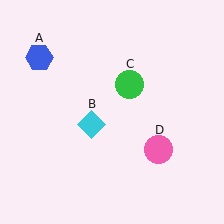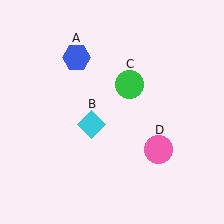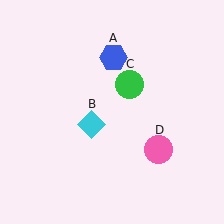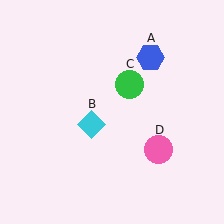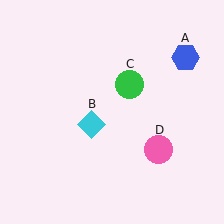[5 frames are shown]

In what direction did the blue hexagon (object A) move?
The blue hexagon (object A) moved right.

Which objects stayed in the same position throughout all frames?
Cyan diamond (object B) and green circle (object C) and pink circle (object D) remained stationary.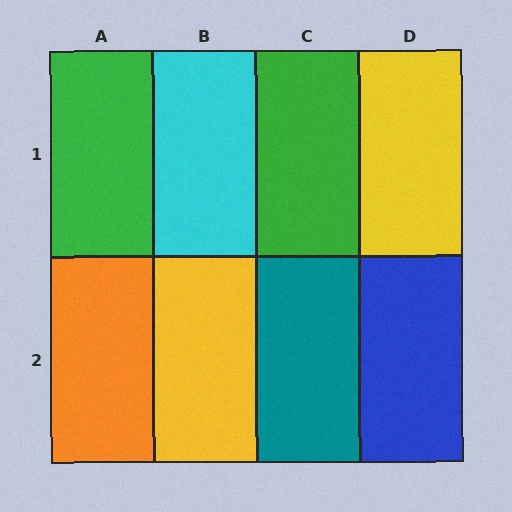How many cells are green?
2 cells are green.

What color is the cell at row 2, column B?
Yellow.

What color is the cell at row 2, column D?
Blue.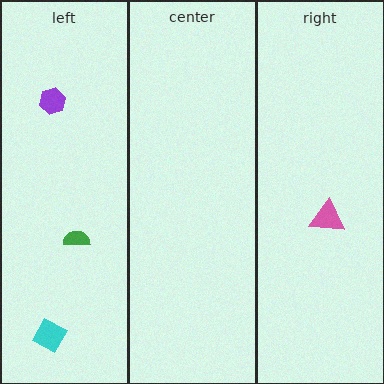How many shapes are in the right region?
1.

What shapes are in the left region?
The purple hexagon, the green semicircle, the cyan diamond.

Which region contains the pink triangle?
The right region.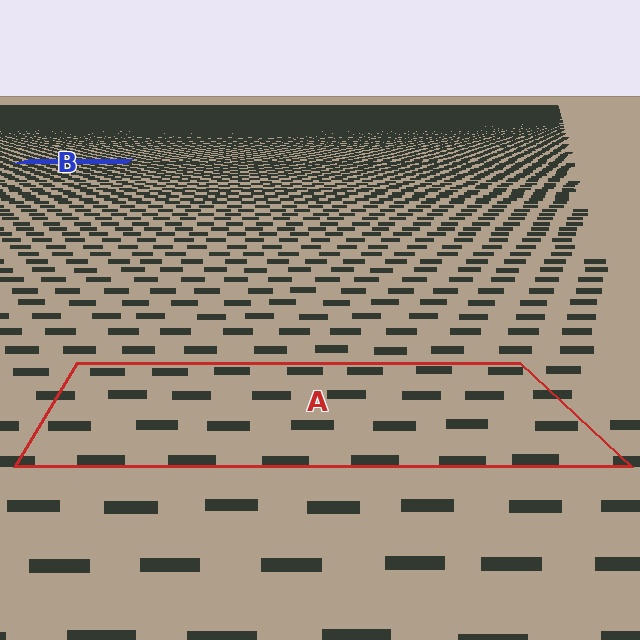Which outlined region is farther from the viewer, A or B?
Region B is farther from the viewer — the texture elements inside it appear smaller and more densely packed.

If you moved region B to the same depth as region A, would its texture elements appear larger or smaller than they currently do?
They would appear larger. At a closer depth, the same texture elements are projected at a bigger on-screen size.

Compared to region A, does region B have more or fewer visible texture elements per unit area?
Region B has more texture elements per unit area — they are packed more densely because it is farther away.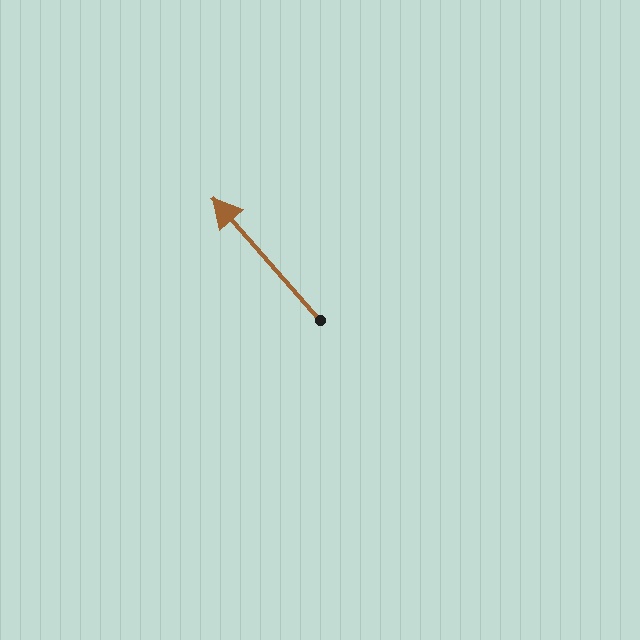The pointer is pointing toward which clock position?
Roughly 11 o'clock.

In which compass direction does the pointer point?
Northwest.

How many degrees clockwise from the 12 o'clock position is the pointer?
Approximately 319 degrees.